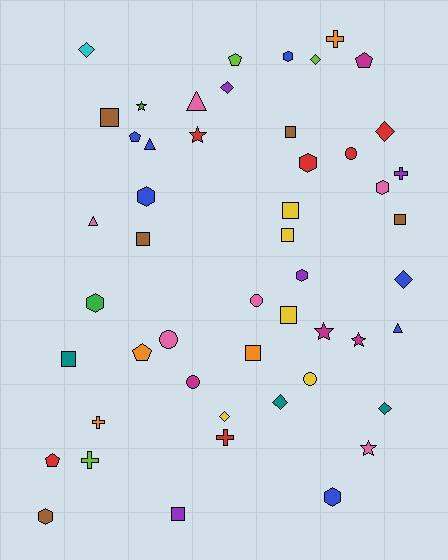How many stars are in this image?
There are 5 stars.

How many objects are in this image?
There are 50 objects.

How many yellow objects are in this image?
There are 5 yellow objects.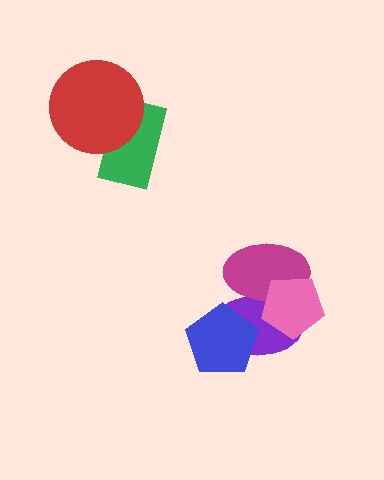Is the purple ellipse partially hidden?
Yes, it is partially covered by another shape.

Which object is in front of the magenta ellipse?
The pink pentagon is in front of the magenta ellipse.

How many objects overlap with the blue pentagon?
1 object overlaps with the blue pentagon.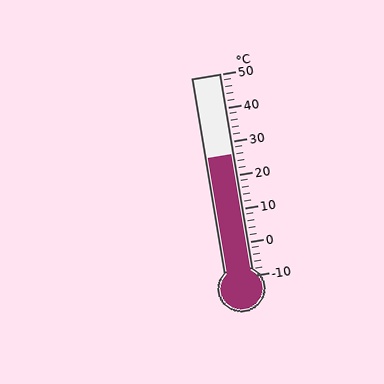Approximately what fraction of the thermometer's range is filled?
The thermometer is filled to approximately 60% of its range.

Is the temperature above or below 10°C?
The temperature is above 10°C.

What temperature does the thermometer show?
The thermometer shows approximately 26°C.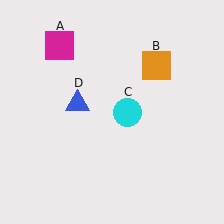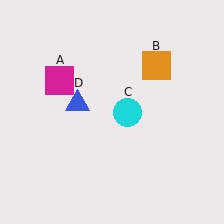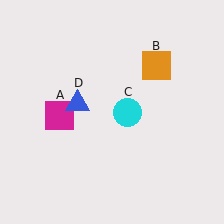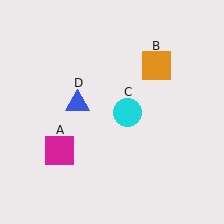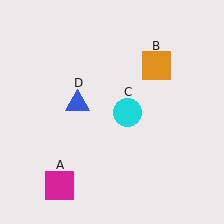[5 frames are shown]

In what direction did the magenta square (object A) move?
The magenta square (object A) moved down.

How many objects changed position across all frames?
1 object changed position: magenta square (object A).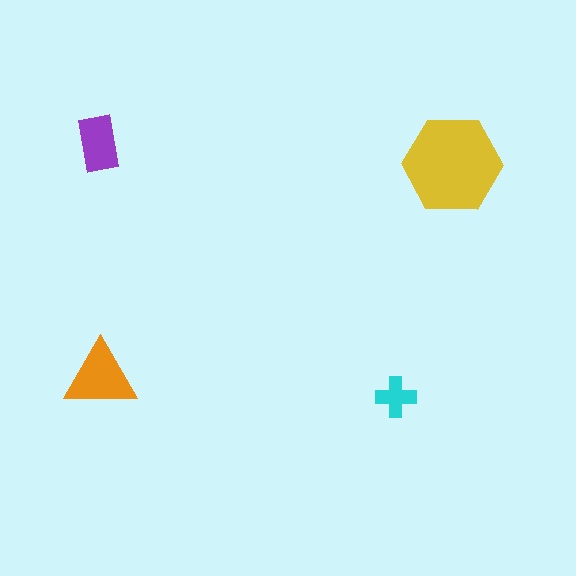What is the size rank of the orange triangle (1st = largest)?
2nd.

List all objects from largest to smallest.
The yellow hexagon, the orange triangle, the purple rectangle, the cyan cross.